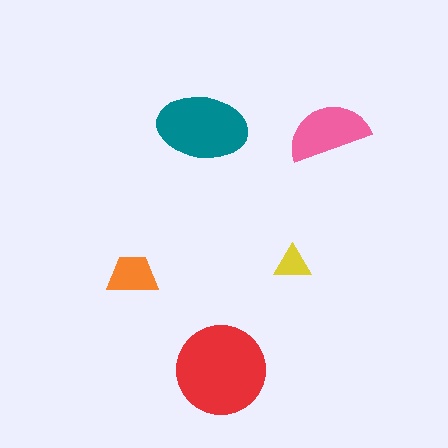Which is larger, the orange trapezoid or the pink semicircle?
The pink semicircle.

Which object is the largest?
The red circle.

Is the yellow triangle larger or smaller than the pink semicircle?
Smaller.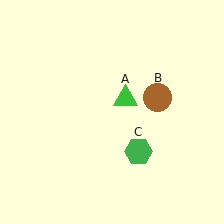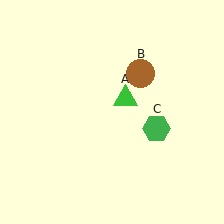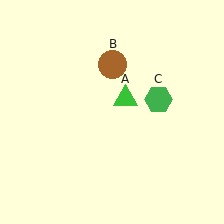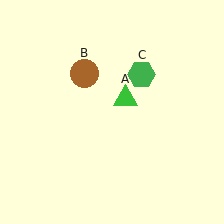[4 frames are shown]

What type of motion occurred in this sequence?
The brown circle (object B), green hexagon (object C) rotated counterclockwise around the center of the scene.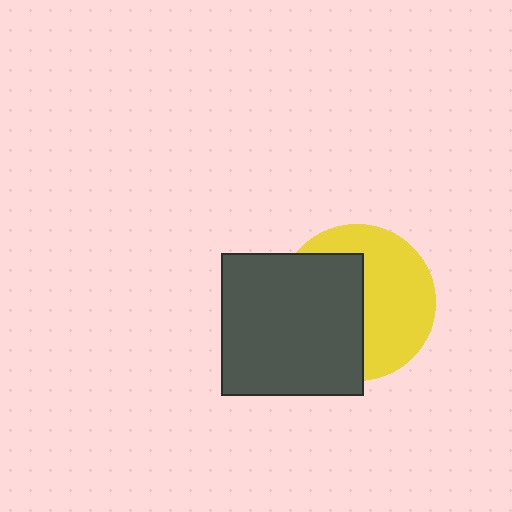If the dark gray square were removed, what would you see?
You would see the complete yellow circle.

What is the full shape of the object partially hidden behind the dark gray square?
The partially hidden object is a yellow circle.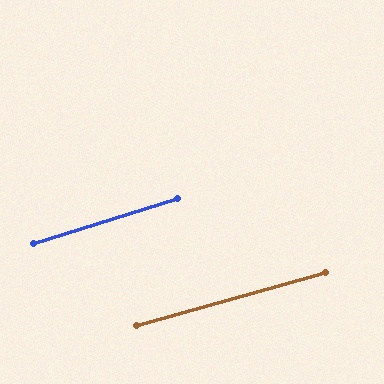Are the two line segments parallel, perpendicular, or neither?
Parallel — their directions differ by only 1.9°.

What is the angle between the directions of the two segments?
Approximately 2 degrees.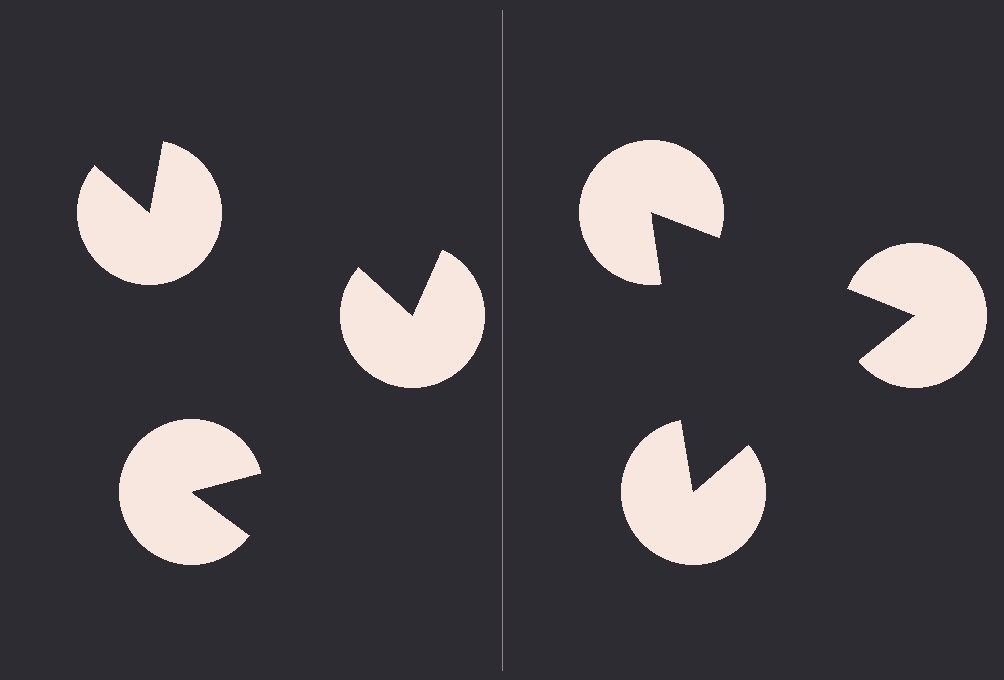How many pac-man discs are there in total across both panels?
6 — 3 on each side.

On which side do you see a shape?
An illusory triangle appears on the right side. On the left side the wedge cuts are rotated, so no coherent shape forms.